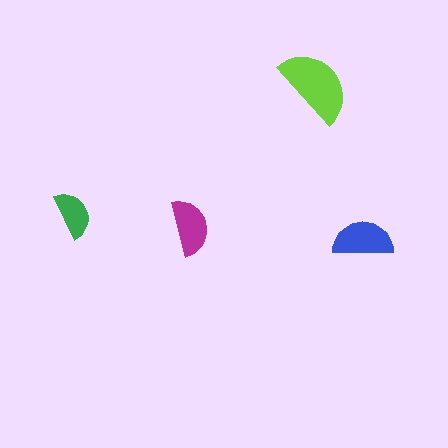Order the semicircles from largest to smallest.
the lime one, the blue one, the magenta one, the green one.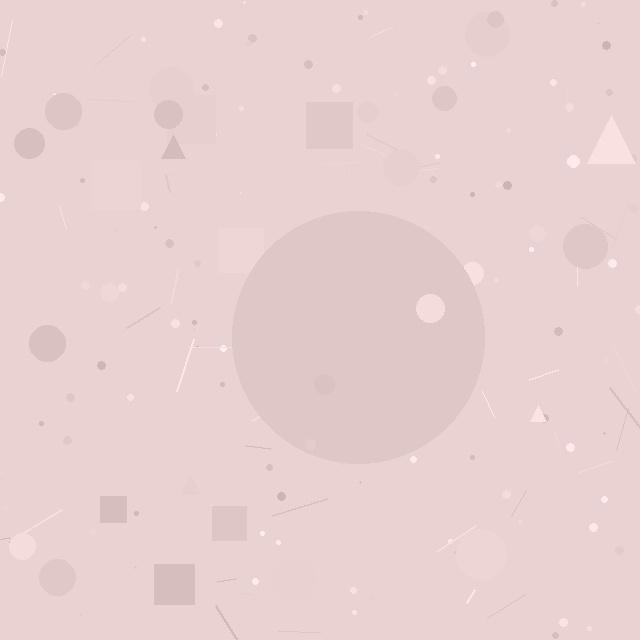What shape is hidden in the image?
A circle is hidden in the image.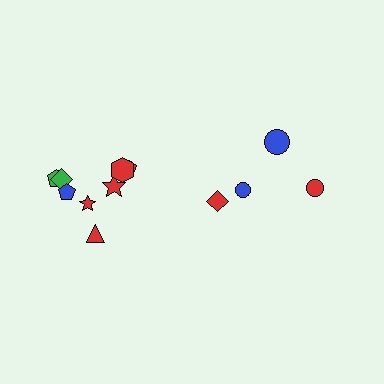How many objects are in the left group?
There are 8 objects.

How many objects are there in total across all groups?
There are 12 objects.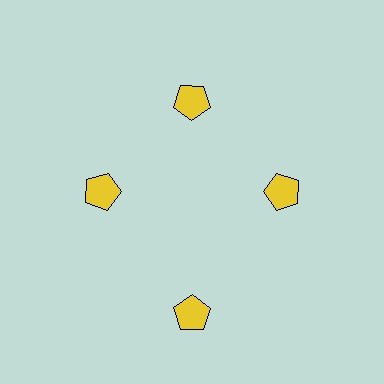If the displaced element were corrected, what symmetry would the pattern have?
It would have 4-fold rotational symmetry — the pattern would map onto itself every 90 degrees.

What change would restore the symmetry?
The symmetry would be restored by moving it inward, back onto the ring so that all 4 pentagons sit at equal angles and equal distance from the center.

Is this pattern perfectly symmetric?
No. The 4 yellow pentagons are arranged in a ring, but one element near the 6 o'clock position is pushed outward from the center, breaking the 4-fold rotational symmetry.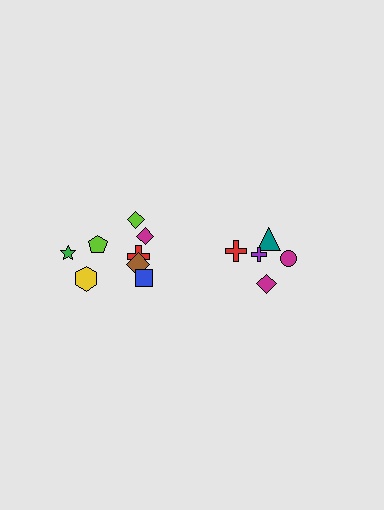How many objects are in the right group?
There are 5 objects.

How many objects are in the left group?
There are 8 objects.